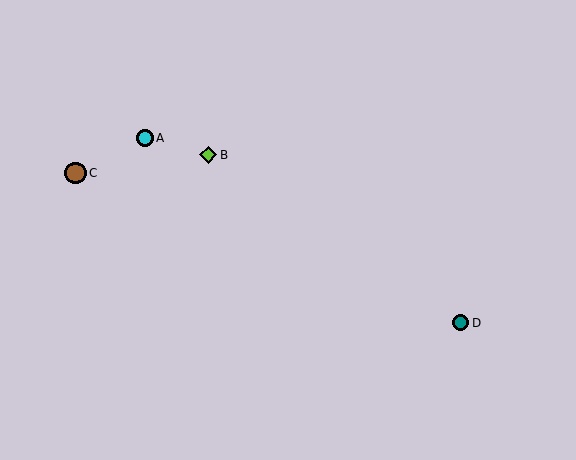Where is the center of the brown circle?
The center of the brown circle is at (76, 173).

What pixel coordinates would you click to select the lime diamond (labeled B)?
Click at (208, 155) to select the lime diamond B.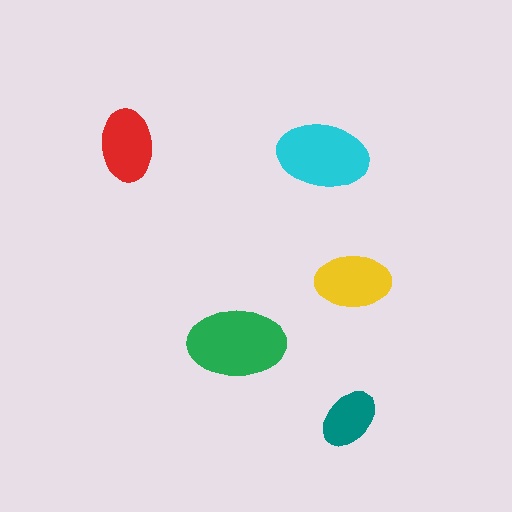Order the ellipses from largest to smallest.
the green one, the cyan one, the yellow one, the red one, the teal one.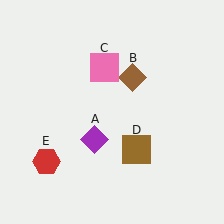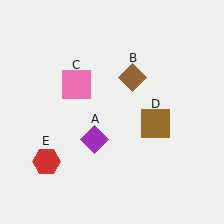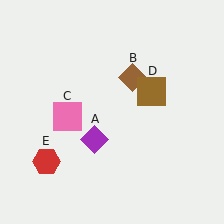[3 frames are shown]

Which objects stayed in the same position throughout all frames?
Purple diamond (object A) and brown diamond (object B) and red hexagon (object E) remained stationary.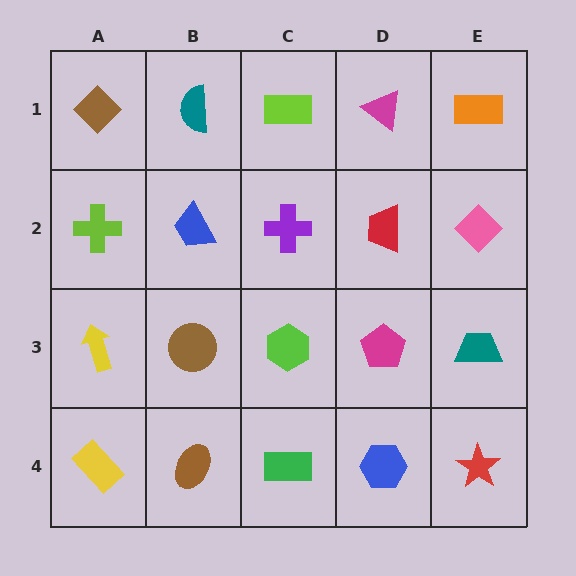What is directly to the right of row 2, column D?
A pink diamond.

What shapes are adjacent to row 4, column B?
A brown circle (row 3, column B), a yellow rectangle (row 4, column A), a green rectangle (row 4, column C).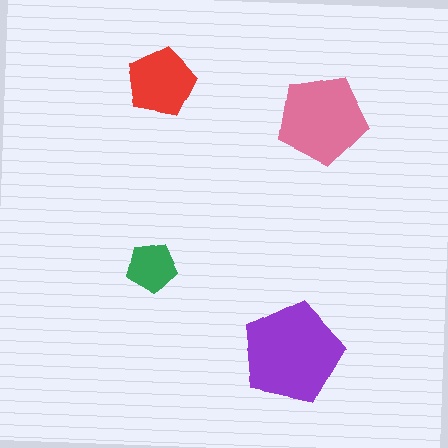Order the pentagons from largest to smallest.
the purple one, the pink one, the red one, the green one.